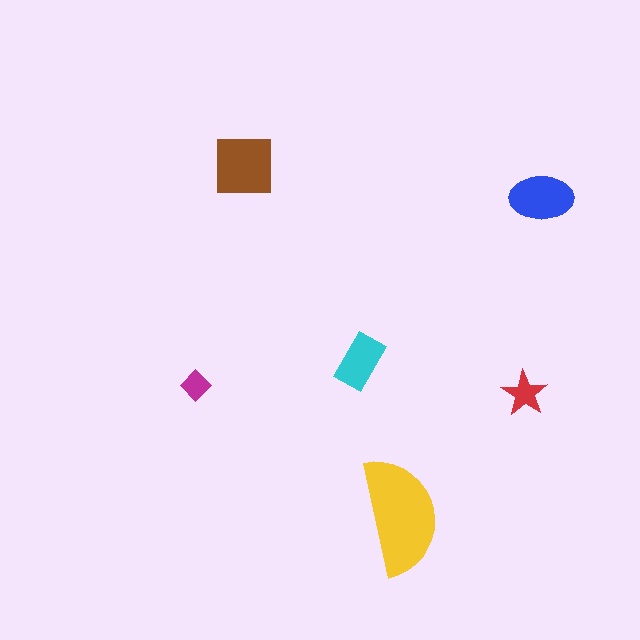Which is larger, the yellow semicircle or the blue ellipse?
The yellow semicircle.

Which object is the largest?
The yellow semicircle.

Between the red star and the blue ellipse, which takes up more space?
The blue ellipse.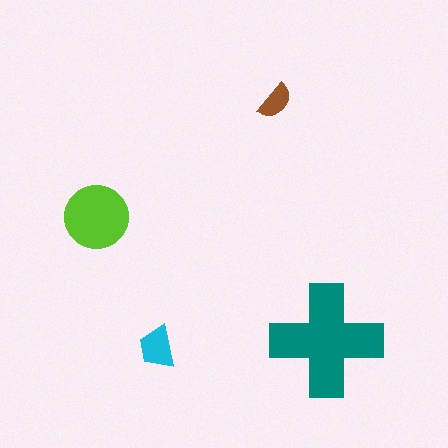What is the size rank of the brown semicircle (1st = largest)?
4th.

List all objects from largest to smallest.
The teal cross, the lime circle, the cyan trapezoid, the brown semicircle.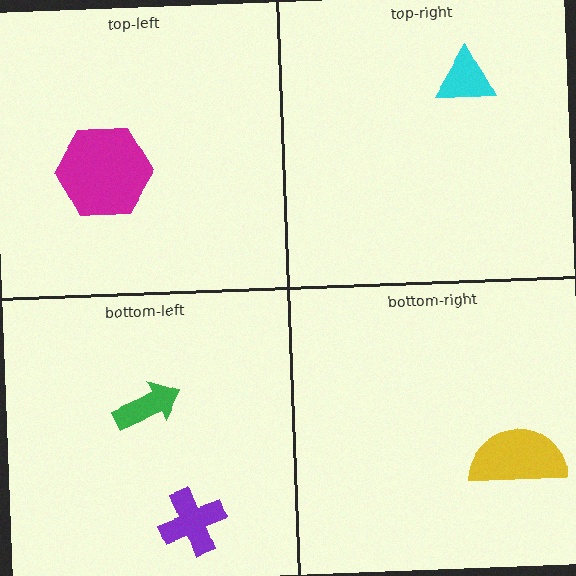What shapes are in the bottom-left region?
The purple cross, the green arrow.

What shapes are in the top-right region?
The cyan triangle.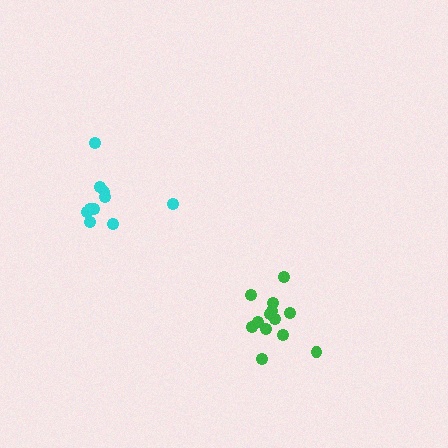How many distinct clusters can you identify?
There are 2 distinct clusters.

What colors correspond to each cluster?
The clusters are colored: cyan, green.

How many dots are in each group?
Group 1: 10 dots, Group 2: 13 dots (23 total).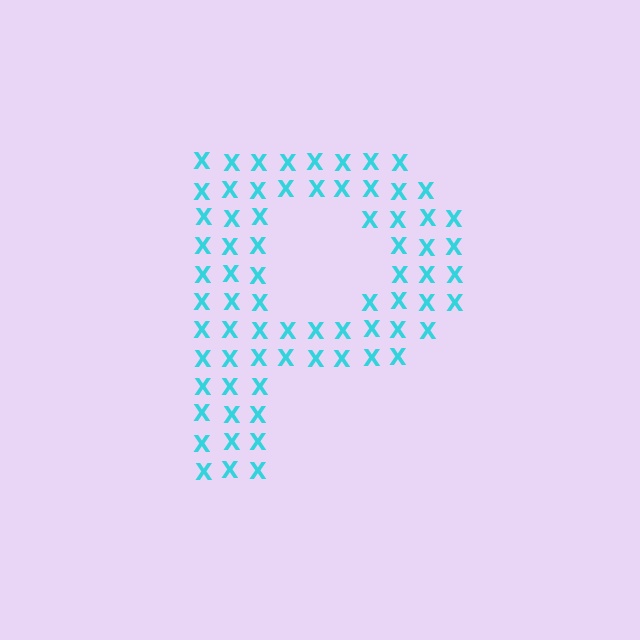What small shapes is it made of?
It is made of small letter X's.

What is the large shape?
The large shape is the letter P.